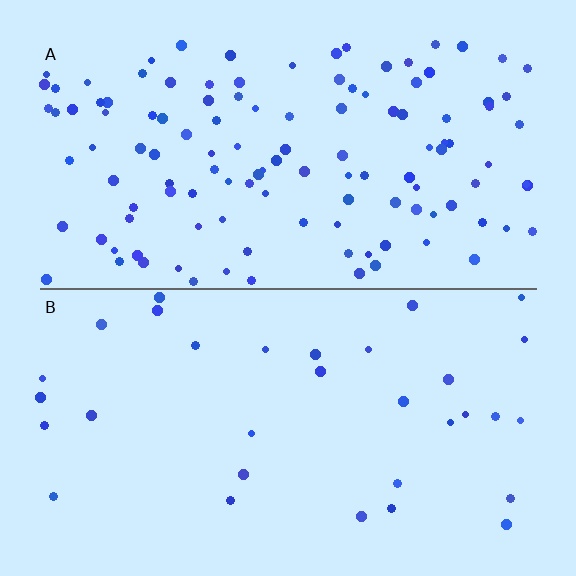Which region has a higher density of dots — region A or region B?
A (the top).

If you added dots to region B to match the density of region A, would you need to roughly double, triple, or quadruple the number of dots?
Approximately quadruple.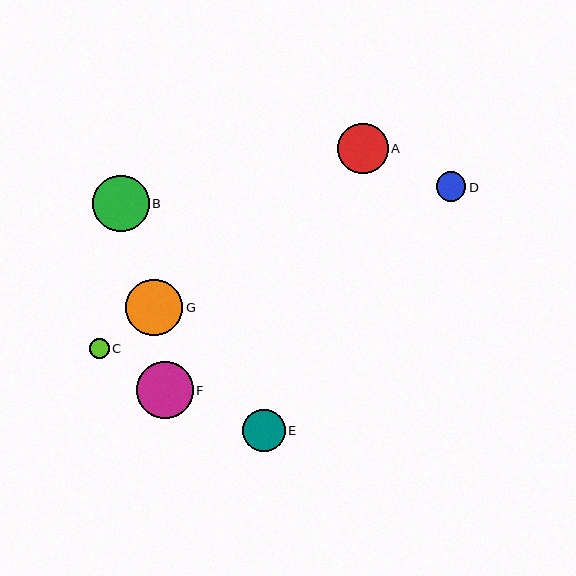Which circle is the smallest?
Circle C is the smallest with a size of approximately 20 pixels.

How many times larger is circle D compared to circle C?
Circle D is approximately 1.5 times the size of circle C.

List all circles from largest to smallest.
From largest to smallest: F, G, B, A, E, D, C.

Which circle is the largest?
Circle F is the largest with a size of approximately 57 pixels.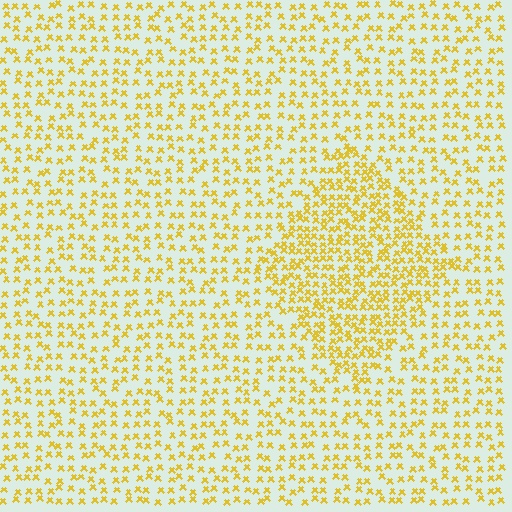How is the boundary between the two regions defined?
The boundary is defined by a change in element density (approximately 1.9x ratio). All elements are the same color, size, and shape.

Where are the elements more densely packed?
The elements are more densely packed inside the diamond boundary.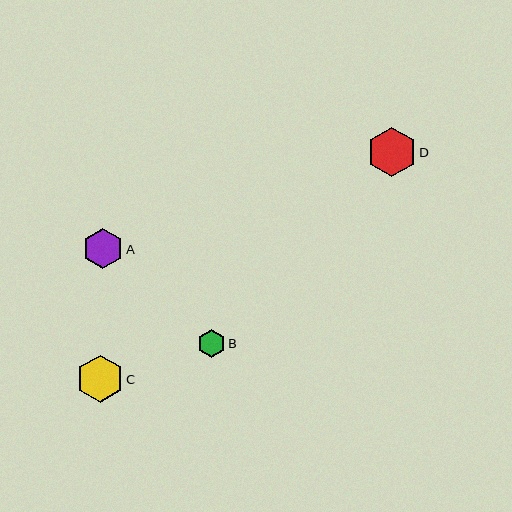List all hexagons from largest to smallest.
From largest to smallest: D, C, A, B.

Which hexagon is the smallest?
Hexagon B is the smallest with a size of approximately 28 pixels.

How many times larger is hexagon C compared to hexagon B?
Hexagon C is approximately 1.7 times the size of hexagon B.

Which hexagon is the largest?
Hexagon D is the largest with a size of approximately 50 pixels.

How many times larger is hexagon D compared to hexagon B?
Hexagon D is approximately 1.8 times the size of hexagon B.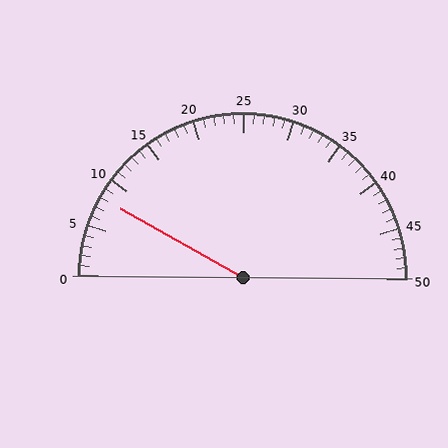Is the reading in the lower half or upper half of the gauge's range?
The reading is in the lower half of the range (0 to 50).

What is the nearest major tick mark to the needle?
The nearest major tick mark is 10.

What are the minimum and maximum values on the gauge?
The gauge ranges from 0 to 50.